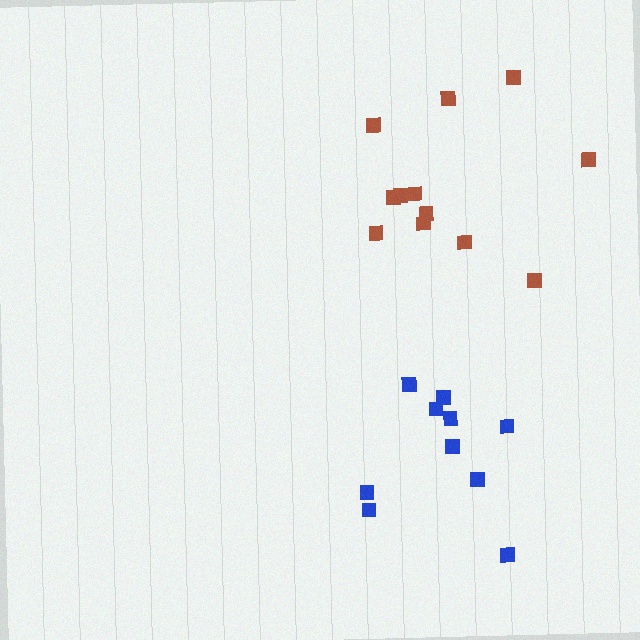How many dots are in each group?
Group 1: 10 dots, Group 2: 12 dots (22 total).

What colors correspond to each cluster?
The clusters are colored: blue, brown.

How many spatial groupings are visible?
There are 2 spatial groupings.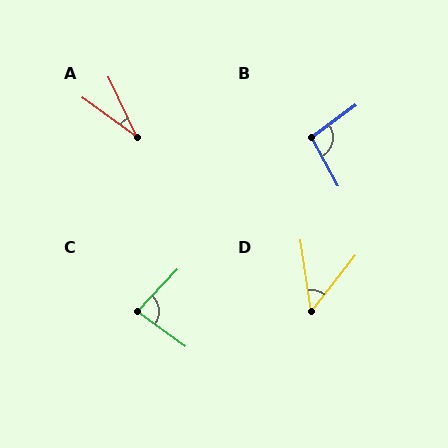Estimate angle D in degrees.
Approximately 47 degrees.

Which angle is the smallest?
A, at approximately 30 degrees.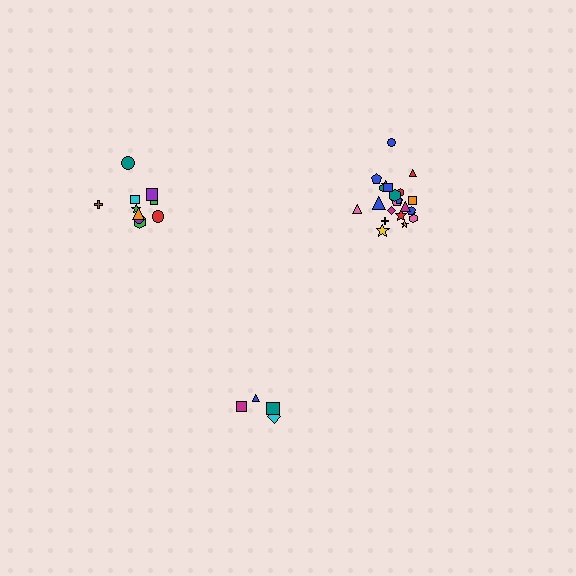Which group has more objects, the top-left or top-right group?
The top-right group.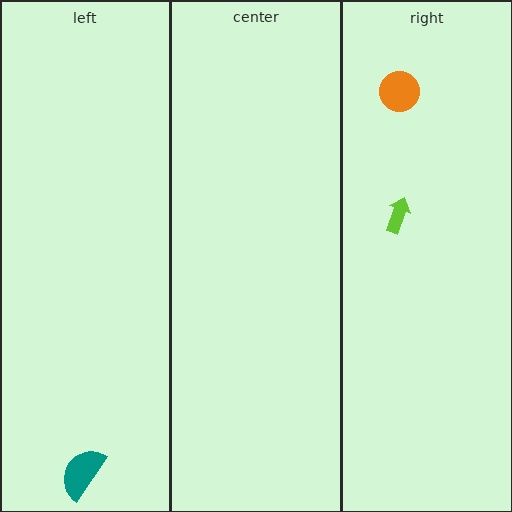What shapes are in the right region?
The orange circle, the lime arrow.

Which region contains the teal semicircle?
The left region.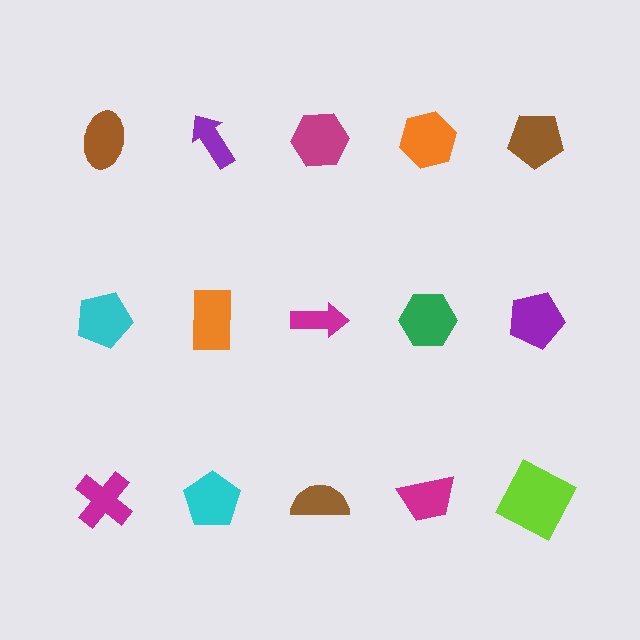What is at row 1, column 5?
A brown pentagon.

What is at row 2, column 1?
A cyan pentagon.